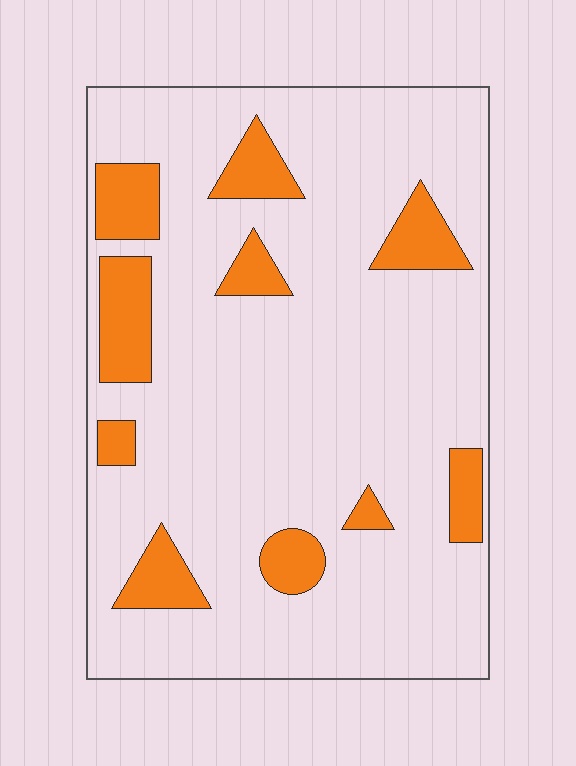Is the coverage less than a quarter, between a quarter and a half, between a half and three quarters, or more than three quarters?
Less than a quarter.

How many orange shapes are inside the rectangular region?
10.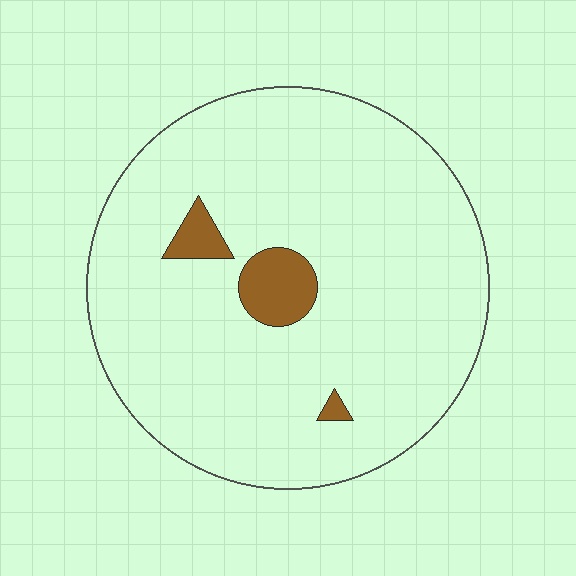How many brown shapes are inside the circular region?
3.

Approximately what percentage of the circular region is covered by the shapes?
Approximately 5%.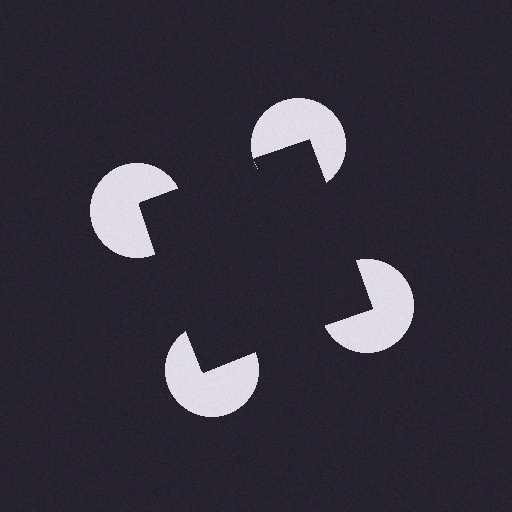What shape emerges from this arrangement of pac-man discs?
An illusory square — its edges are inferred from the aligned wedge cuts in the pac-man discs, not physically drawn.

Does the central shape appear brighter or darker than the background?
It typically appears slightly darker than the background, even though no actual brightness change is drawn.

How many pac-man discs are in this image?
There are 4 — one at each vertex of the illusory square.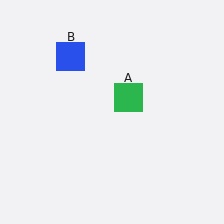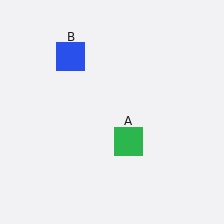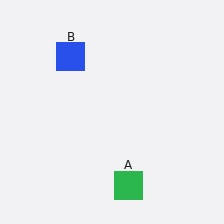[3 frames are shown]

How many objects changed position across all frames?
1 object changed position: green square (object A).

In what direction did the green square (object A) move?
The green square (object A) moved down.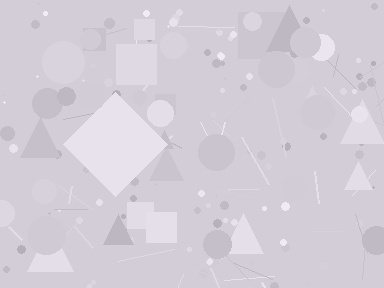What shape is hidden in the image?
A diamond is hidden in the image.